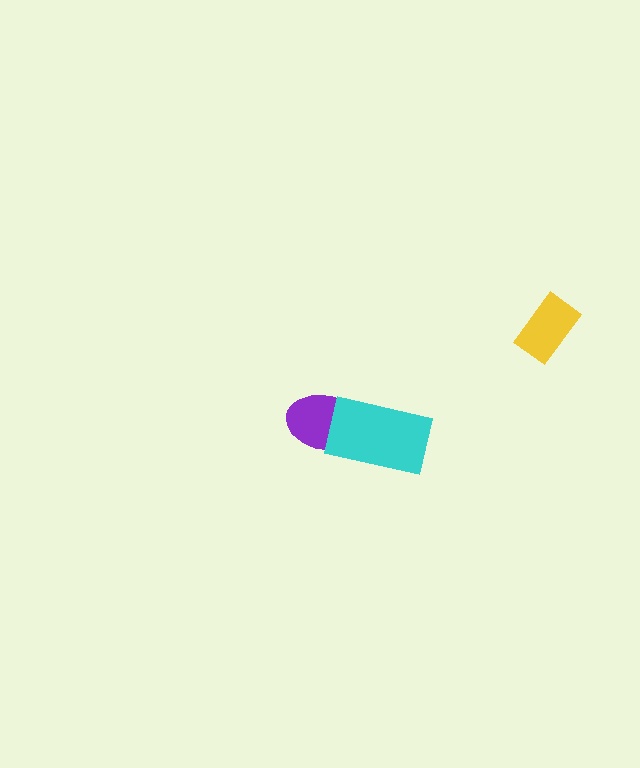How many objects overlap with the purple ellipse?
1 object overlaps with the purple ellipse.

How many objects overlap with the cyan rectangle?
1 object overlaps with the cyan rectangle.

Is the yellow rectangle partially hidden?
No, no other shape covers it.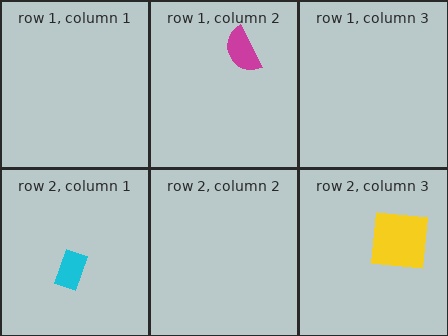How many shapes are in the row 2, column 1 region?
1.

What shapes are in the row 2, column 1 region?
The cyan rectangle.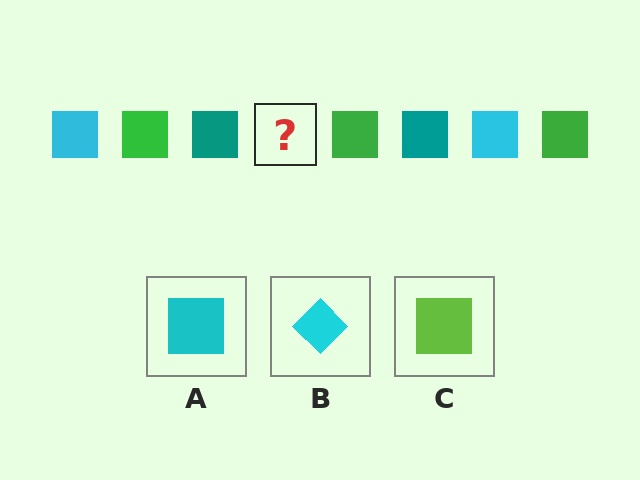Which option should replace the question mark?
Option A.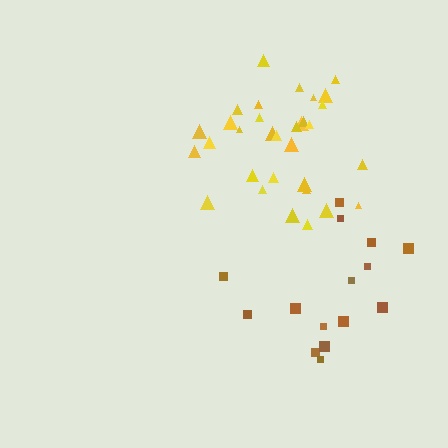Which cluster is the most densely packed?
Yellow.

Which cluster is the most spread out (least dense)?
Brown.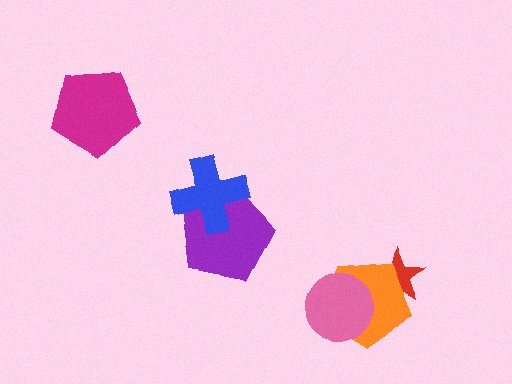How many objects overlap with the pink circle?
1 object overlaps with the pink circle.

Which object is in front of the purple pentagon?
The blue cross is in front of the purple pentagon.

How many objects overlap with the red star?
1 object overlaps with the red star.